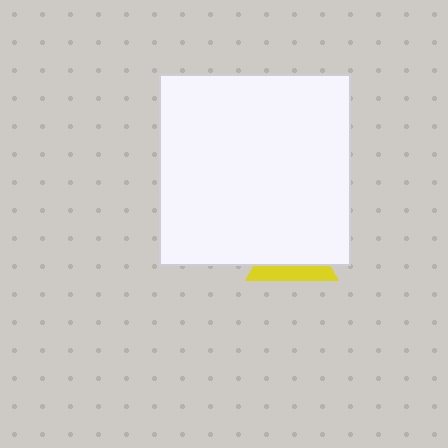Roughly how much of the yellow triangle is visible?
A small part of it is visible (roughly 35%).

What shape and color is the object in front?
The object in front is a white square.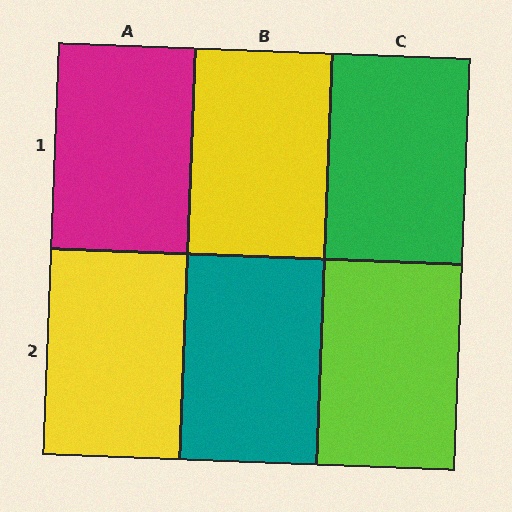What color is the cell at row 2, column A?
Yellow.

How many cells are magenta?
1 cell is magenta.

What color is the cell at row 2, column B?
Teal.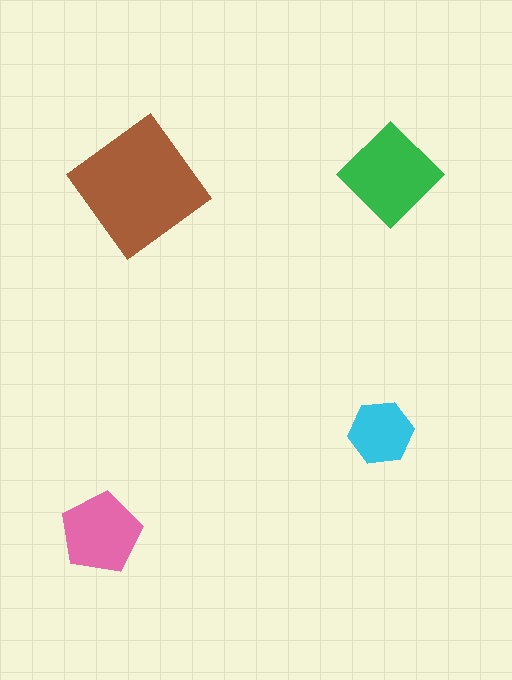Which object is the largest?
The brown diamond.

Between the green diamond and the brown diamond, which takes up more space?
The brown diamond.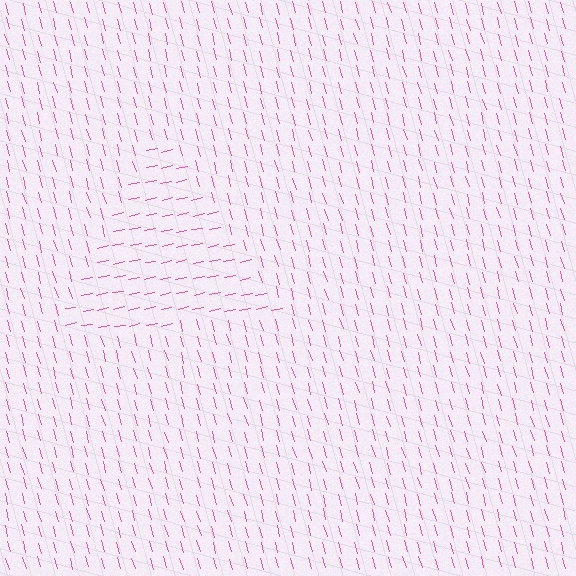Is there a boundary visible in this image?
Yes, there is a texture boundary formed by a change in line orientation.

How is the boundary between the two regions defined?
The boundary is defined purely by a change in line orientation (approximately 86 degrees difference). All lines are the same color and thickness.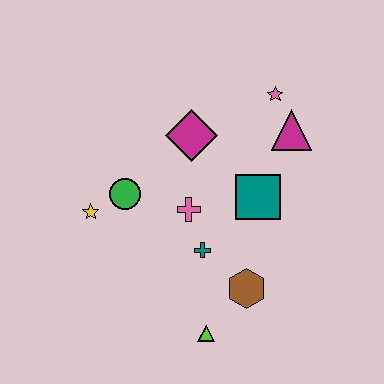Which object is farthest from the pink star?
The lime triangle is farthest from the pink star.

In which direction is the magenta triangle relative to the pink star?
The magenta triangle is below the pink star.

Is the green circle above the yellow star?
Yes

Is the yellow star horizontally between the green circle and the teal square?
No